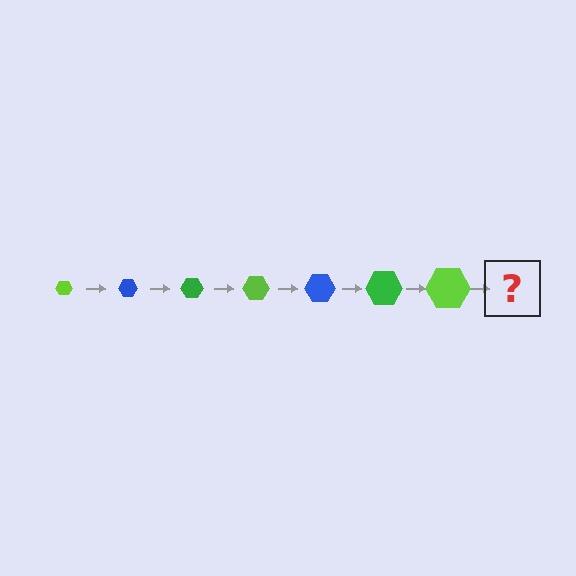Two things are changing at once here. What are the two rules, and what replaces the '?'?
The two rules are that the hexagon grows larger each step and the color cycles through lime, blue, and green. The '?' should be a blue hexagon, larger than the previous one.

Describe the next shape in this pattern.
It should be a blue hexagon, larger than the previous one.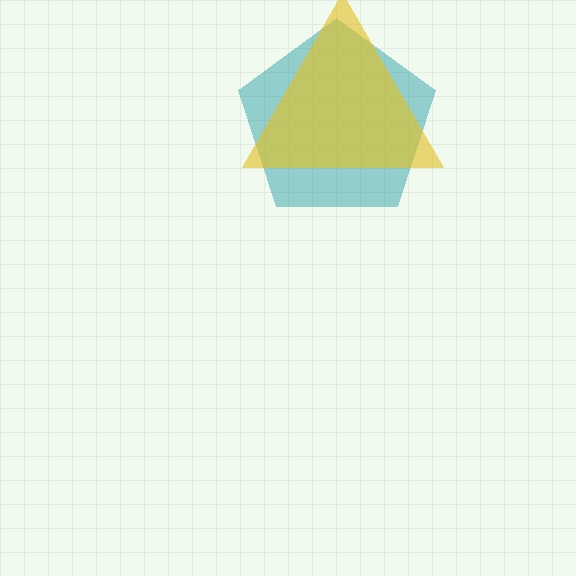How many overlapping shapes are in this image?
There are 2 overlapping shapes in the image.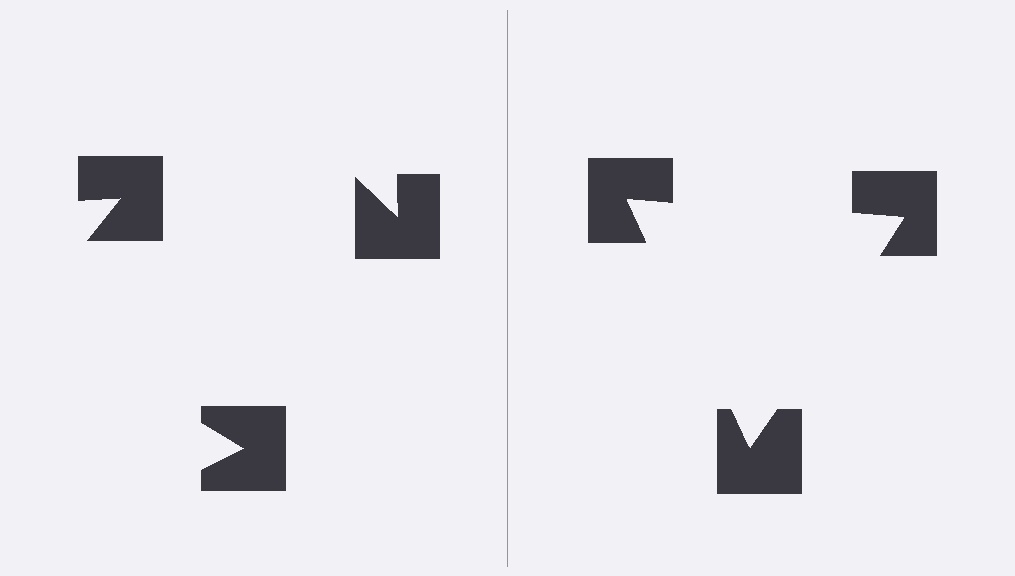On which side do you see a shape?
An illusory triangle appears on the right side. On the left side the wedge cuts are rotated, so no coherent shape forms.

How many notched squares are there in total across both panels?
6 — 3 on each side.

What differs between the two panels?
The notched squares are positioned identically on both sides; only the wedge orientations differ. On the right they align to a triangle; on the left they are misaligned.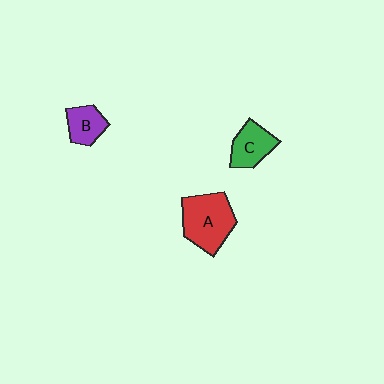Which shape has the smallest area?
Shape B (purple).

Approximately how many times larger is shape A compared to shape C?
Approximately 1.6 times.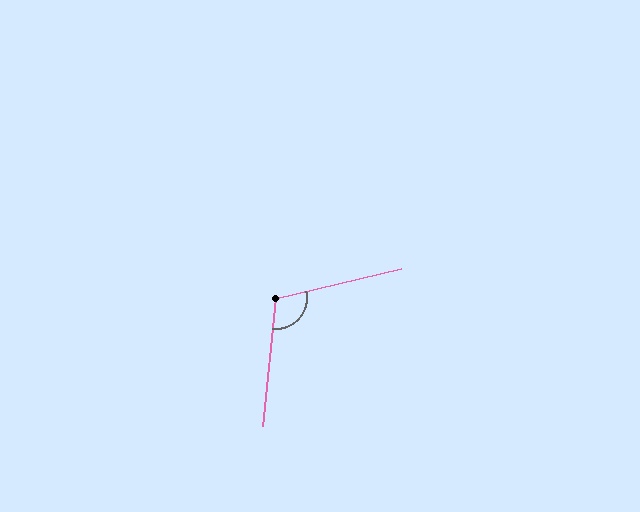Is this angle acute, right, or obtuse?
It is obtuse.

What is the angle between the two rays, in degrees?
Approximately 109 degrees.